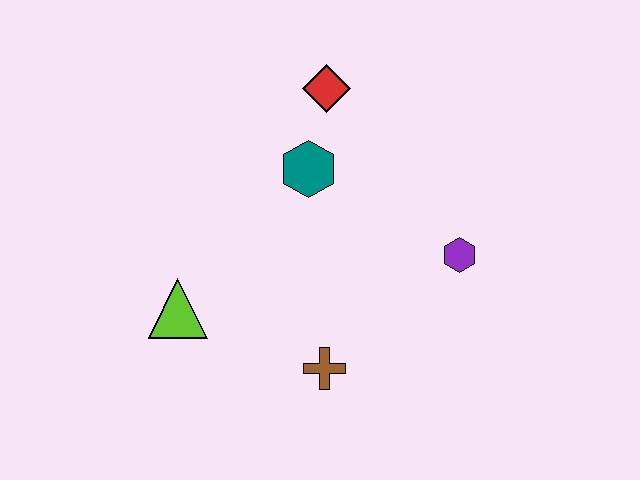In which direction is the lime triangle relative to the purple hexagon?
The lime triangle is to the left of the purple hexagon.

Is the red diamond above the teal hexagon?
Yes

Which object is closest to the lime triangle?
The brown cross is closest to the lime triangle.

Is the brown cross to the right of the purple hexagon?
No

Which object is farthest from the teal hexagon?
The brown cross is farthest from the teal hexagon.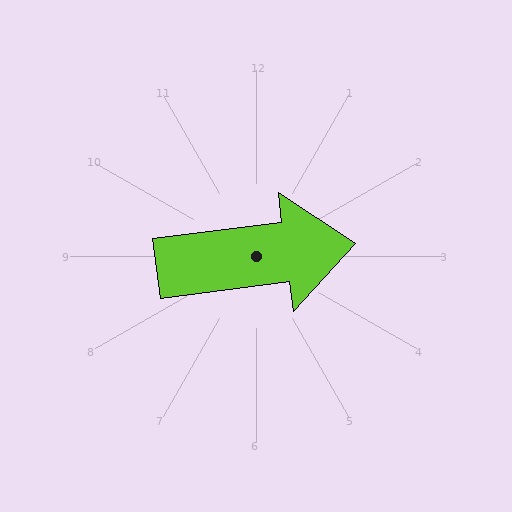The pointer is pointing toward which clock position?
Roughly 3 o'clock.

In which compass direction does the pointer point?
East.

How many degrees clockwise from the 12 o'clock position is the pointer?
Approximately 83 degrees.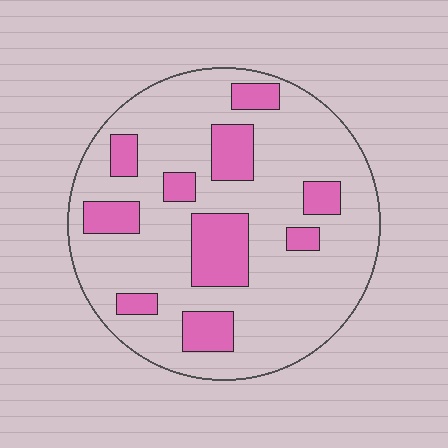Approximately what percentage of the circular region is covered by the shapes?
Approximately 20%.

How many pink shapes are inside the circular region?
10.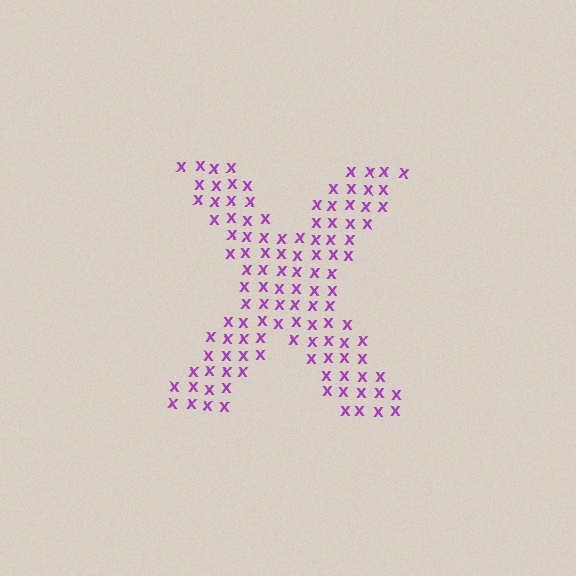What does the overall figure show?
The overall figure shows the letter X.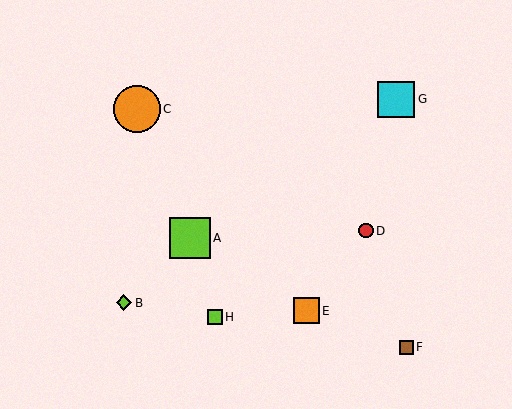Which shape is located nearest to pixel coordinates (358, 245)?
The red circle (labeled D) at (366, 231) is nearest to that location.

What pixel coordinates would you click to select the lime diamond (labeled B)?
Click at (124, 303) to select the lime diamond B.